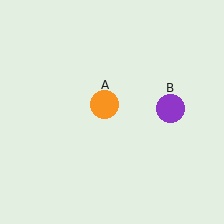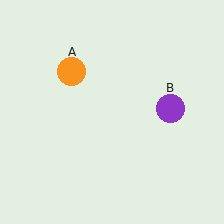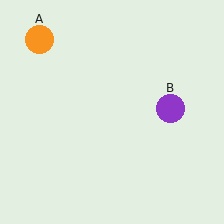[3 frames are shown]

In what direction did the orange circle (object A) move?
The orange circle (object A) moved up and to the left.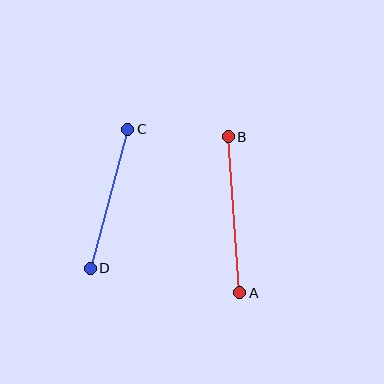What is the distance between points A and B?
The distance is approximately 157 pixels.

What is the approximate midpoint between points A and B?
The midpoint is at approximately (234, 215) pixels.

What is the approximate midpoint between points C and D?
The midpoint is at approximately (109, 199) pixels.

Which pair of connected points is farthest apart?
Points A and B are farthest apart.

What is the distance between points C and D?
The distance is approximately 144 pixels.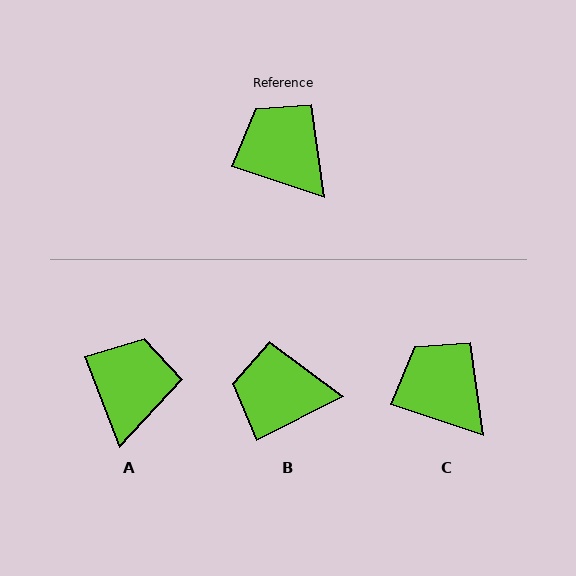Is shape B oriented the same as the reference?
No, it is off by about 45 degrees.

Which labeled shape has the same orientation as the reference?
C.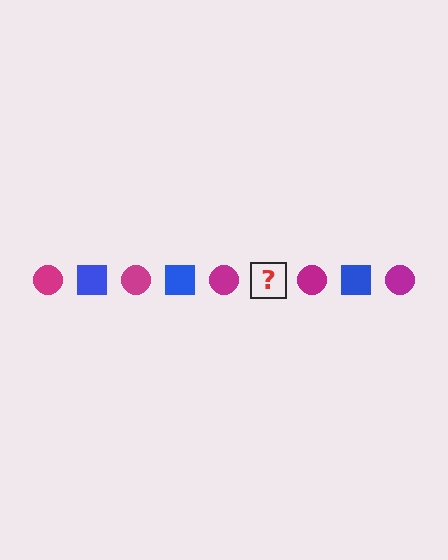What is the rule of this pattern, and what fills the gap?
The rule is that the pattern alternates between magenta circle and blue square. The gap should be filled with a blue square.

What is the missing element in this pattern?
The missing element is a blue square.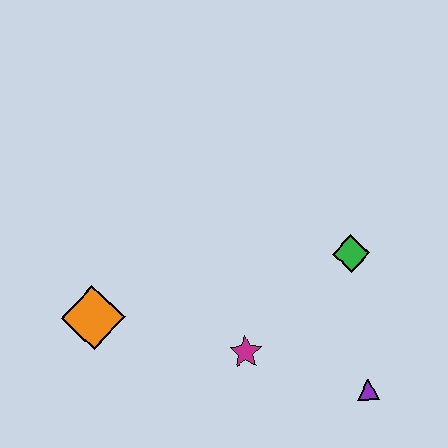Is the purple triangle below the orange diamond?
Yes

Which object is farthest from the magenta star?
The orange diamond is farthest from the magenta star.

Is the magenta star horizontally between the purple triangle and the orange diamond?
Yes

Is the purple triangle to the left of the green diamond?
No